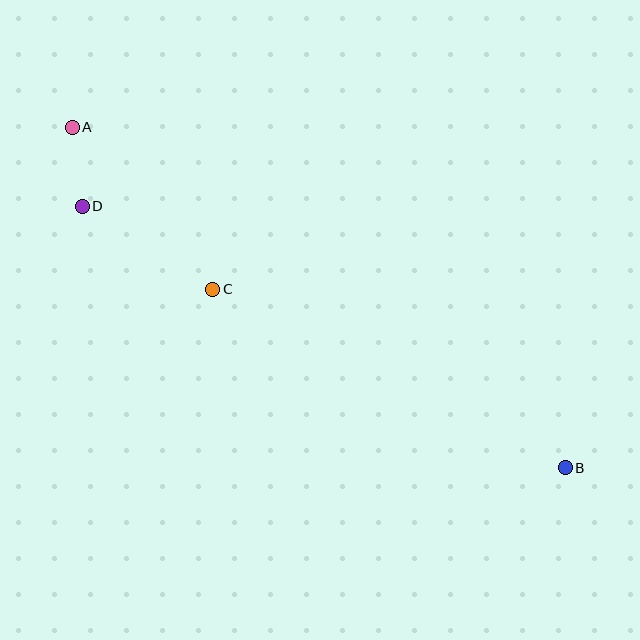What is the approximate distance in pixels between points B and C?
The distance between B and C is approximately 395 pixels.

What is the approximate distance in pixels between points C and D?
The distance between C and D is approximately 155 pixels.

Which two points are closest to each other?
Points A and D are closest to each other.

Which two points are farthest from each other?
Points A and B are farthest from each other.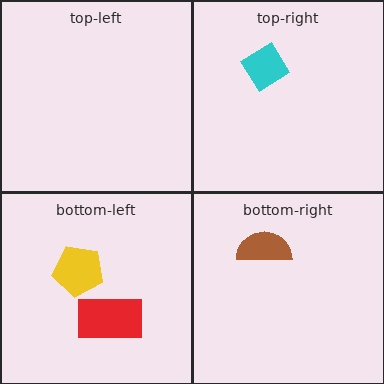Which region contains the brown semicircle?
The bottom-right region.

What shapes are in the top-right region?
The cyan diamond.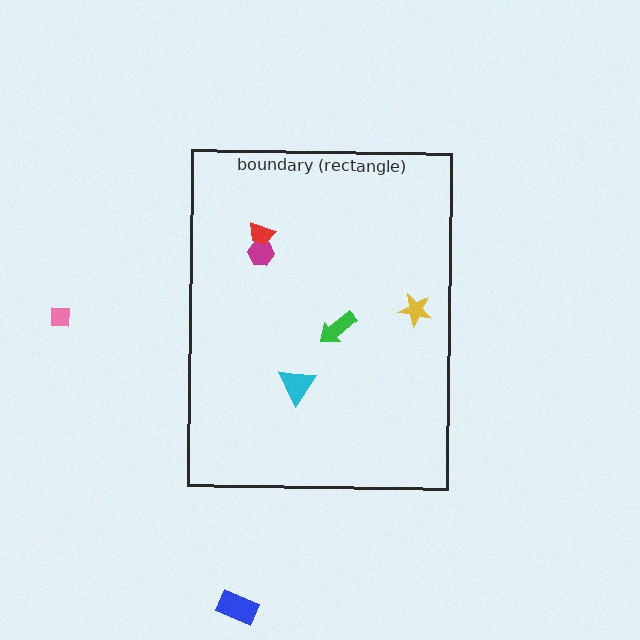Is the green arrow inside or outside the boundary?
Inside.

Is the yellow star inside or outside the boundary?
Inside.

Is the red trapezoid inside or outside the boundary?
Inside.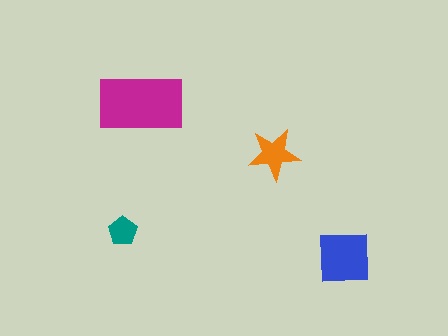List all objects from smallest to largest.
The teal pentagon, the orange star, the blue square, the magenta rectangle.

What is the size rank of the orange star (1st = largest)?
3rd.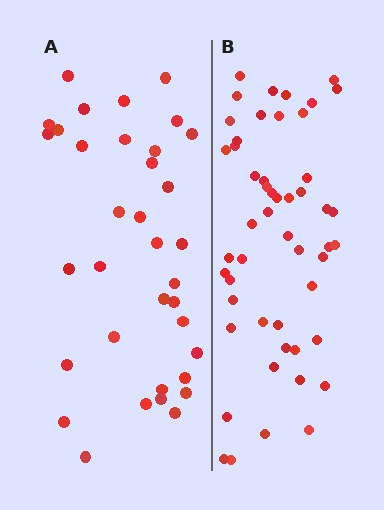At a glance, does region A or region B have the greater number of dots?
Region B (the right region) has more dots.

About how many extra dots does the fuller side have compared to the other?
Region B has approximately 15 more dots than region A.